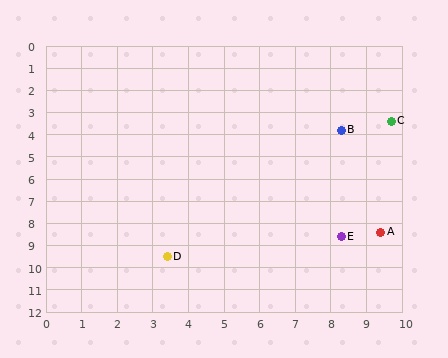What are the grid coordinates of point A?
Point A is at approximately (9.4, 8.4).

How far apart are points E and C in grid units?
Points E and C are about 5.4 grid units apart.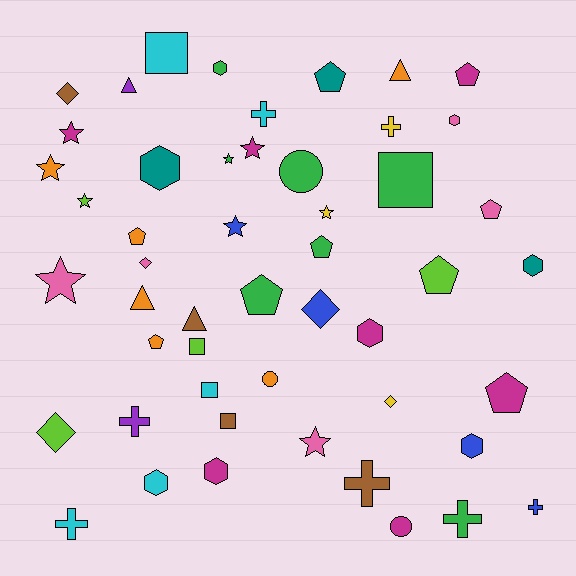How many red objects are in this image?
There are no red objects.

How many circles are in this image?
There are 3 circles.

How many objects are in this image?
There are 50 objects.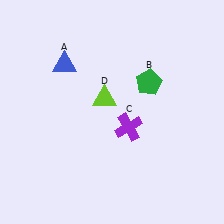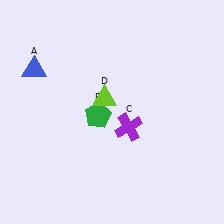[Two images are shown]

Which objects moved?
The objects that moved are: the blue triangle (A), the green pentagon (B).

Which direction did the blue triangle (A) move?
The blue triangle (A) moved left.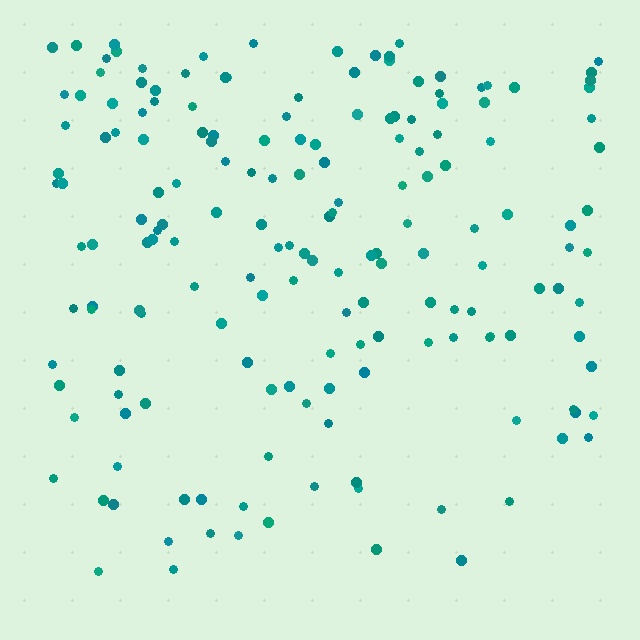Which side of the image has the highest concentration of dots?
The top.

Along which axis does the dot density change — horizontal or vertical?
Vertical.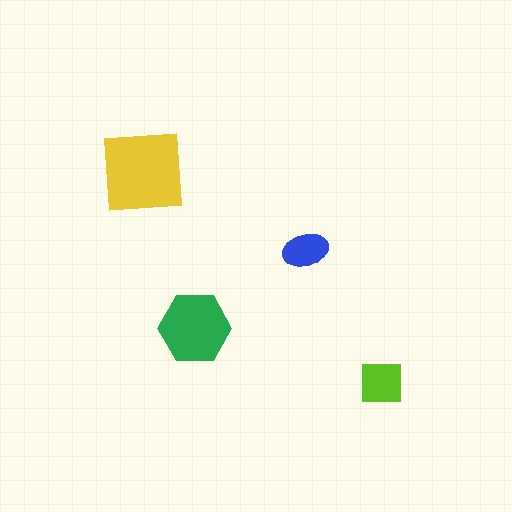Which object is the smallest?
The blue ellipse.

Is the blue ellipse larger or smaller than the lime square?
Smaller.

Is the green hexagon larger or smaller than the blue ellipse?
Larger.